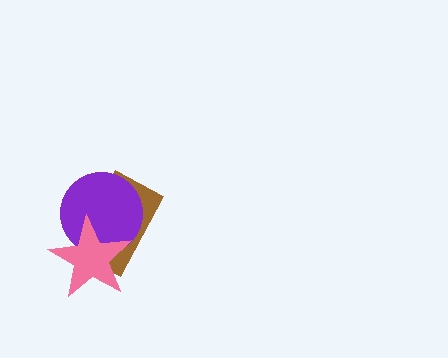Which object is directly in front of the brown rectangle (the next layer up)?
The purple circle is directly in front of the brown rectangle.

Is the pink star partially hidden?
No, no other shape covers it.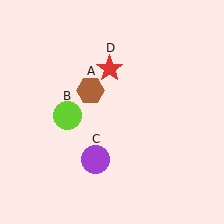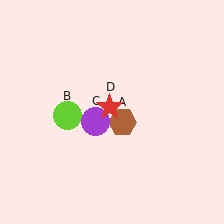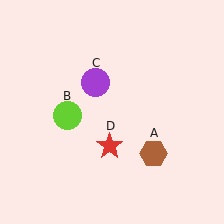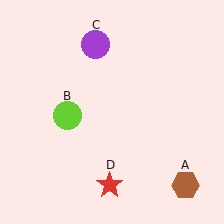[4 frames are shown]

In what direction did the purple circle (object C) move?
The purple circle (object C) moved up.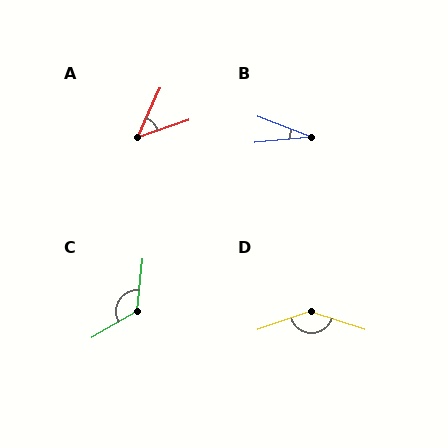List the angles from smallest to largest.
B (26°), A (46°), C (126°), D (143°).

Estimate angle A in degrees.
Approximately 46 degrees.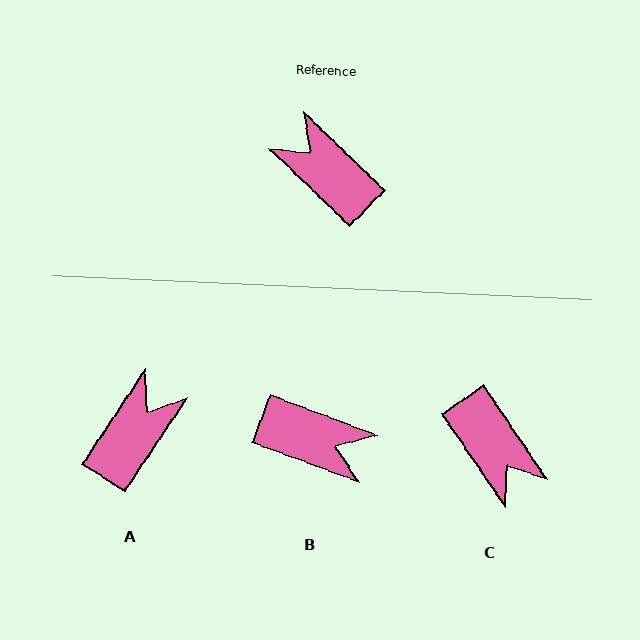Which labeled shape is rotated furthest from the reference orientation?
C, about 168 degrees away.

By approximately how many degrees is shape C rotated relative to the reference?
Approximately 168 degrees counter-clockwise.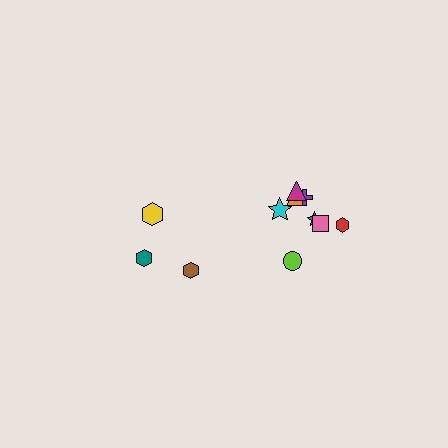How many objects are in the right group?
There are 8 objects.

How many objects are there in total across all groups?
There are 11 objects.